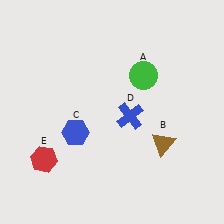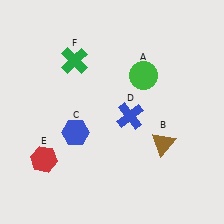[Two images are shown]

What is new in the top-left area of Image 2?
A green cross (F) was added in the top-left area of Image 2.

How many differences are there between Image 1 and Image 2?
There is 1 difference between the two images.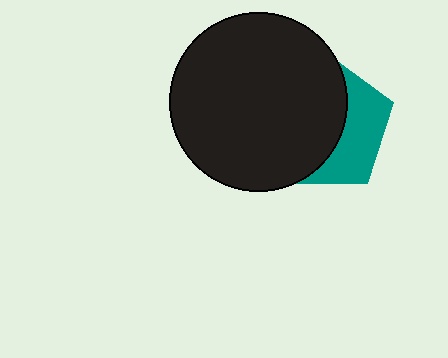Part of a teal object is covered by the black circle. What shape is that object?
It is a pentagon.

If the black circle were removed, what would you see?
You would see the complete teal pentagon.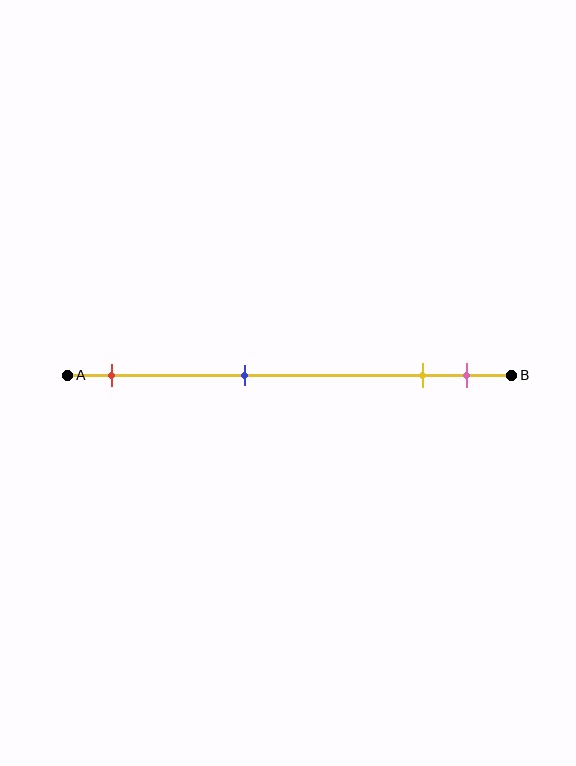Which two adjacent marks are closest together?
The yellow and pink marks are the closest adjacent pair.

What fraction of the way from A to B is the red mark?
The red mark is approximately 10% (0.1) of the way from A to B.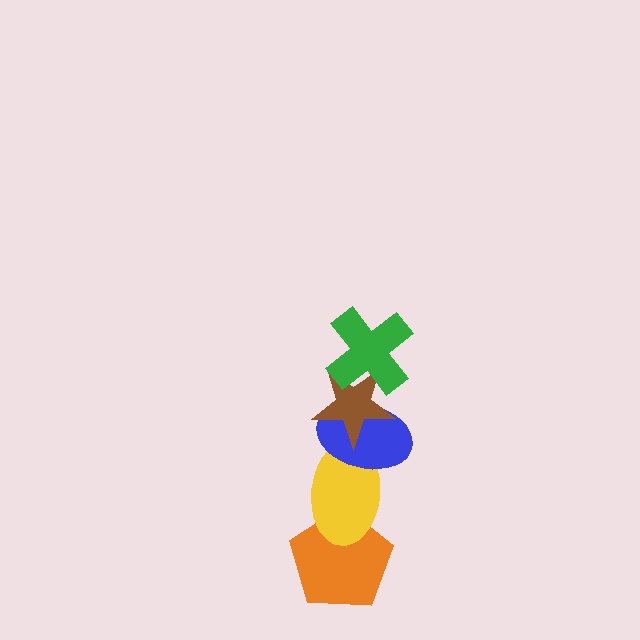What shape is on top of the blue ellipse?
The brown star is on top of the blue ellipse.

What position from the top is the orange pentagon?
The orange pentagon is 5th from the top.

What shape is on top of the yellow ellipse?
The blue ellipse is on top of the yellow ellipse.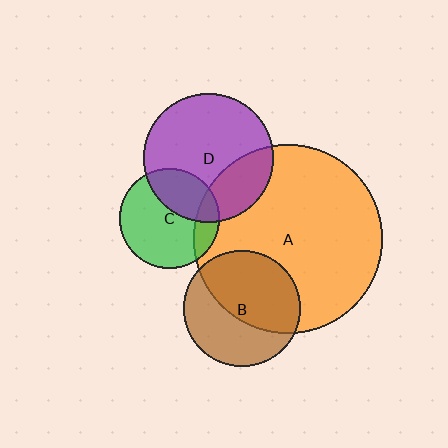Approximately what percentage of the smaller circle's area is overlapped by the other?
Approximately 35%.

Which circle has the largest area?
Circle A (orange).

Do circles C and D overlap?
Yes.